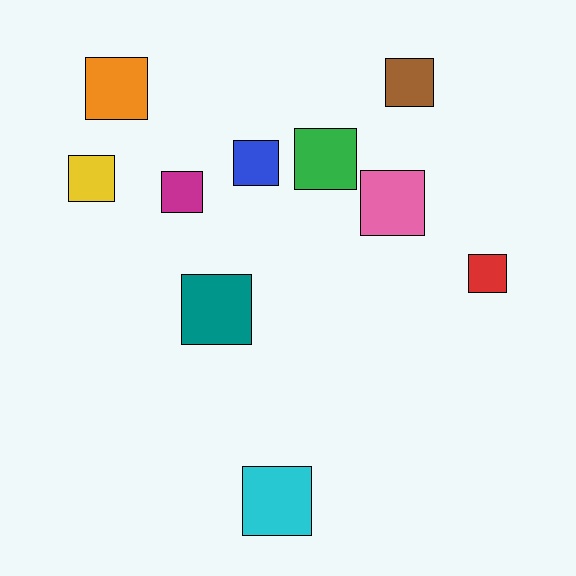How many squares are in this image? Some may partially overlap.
There are 10 squares.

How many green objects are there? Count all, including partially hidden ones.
There is 1 green object.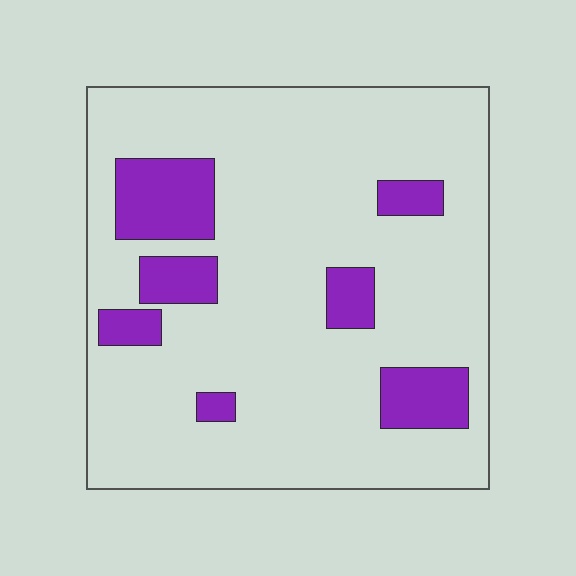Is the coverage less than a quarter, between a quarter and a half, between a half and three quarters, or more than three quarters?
Less than a quarter.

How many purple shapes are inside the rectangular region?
7.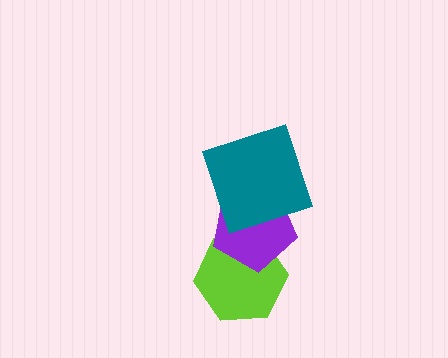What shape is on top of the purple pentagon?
The teal square is on top of the purple pentagon.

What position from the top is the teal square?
The teal square is 1st from the top.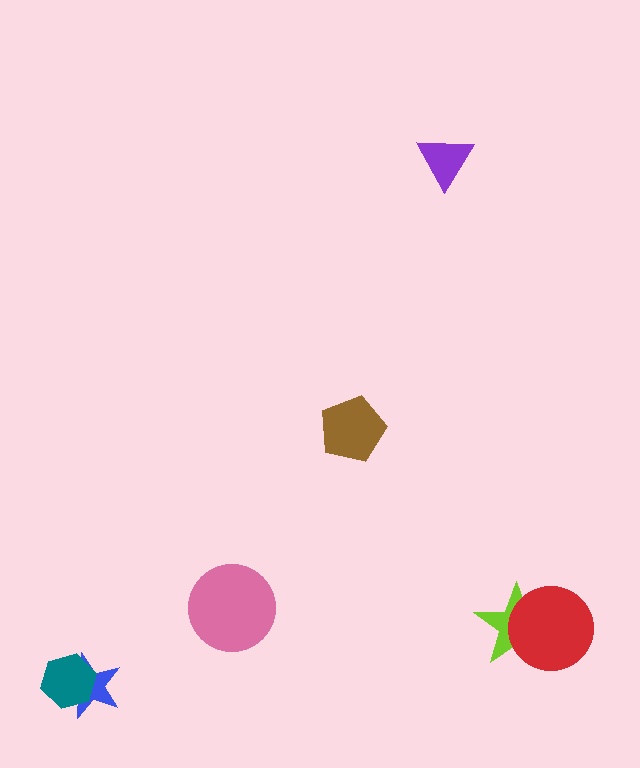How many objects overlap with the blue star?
1 object overlaps with the blue star.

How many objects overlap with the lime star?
1 object overlaps with the lime star.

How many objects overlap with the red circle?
1 object overlaps with the red circle.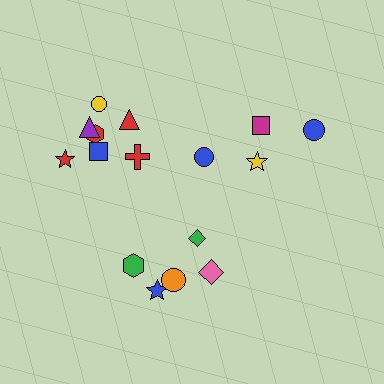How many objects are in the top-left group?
There are 7 objects.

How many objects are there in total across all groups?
There are 16 objects.